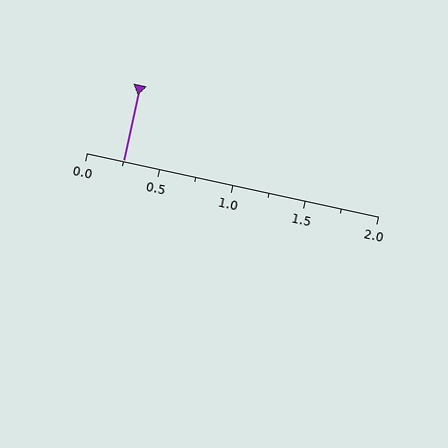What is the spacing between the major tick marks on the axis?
The major ticks are spaced 0.5 apart.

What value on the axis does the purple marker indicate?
The marker indicates approximately 0.25.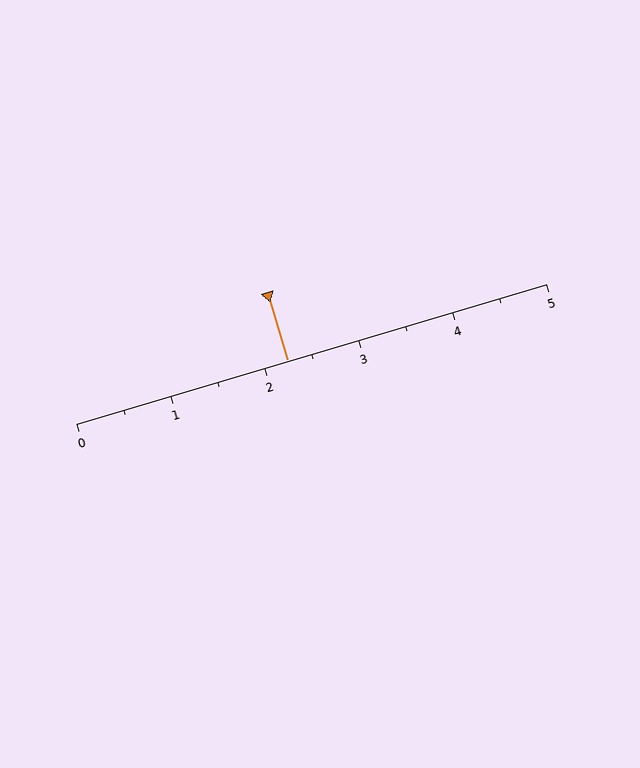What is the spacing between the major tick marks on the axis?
The major ticks are spaced 1 apart.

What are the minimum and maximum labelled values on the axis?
The axis runs from 0 to 5.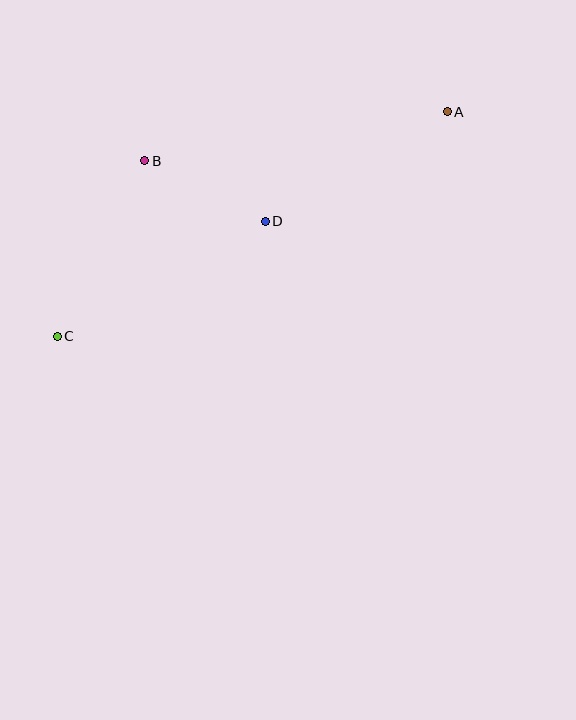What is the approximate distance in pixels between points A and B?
The distance between A and B is approximately 306 pixels.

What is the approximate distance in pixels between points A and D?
The distance between A and D is approximately 212 pixels.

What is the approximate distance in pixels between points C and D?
The distance between C and D is approximately 238 pixels.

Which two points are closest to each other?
Points B and D are closest to each other.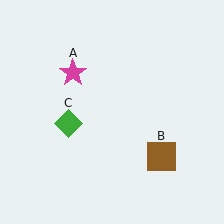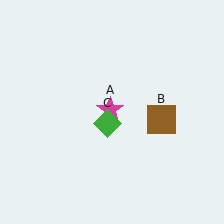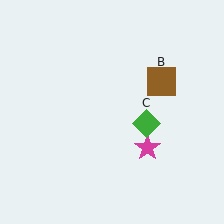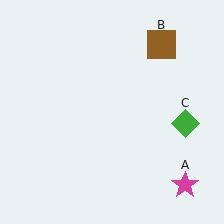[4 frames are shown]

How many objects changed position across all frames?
3 objects changed position: magenta star (object A), brown square (object B), green diamond (object C).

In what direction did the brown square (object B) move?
The brown square (object B) moved up.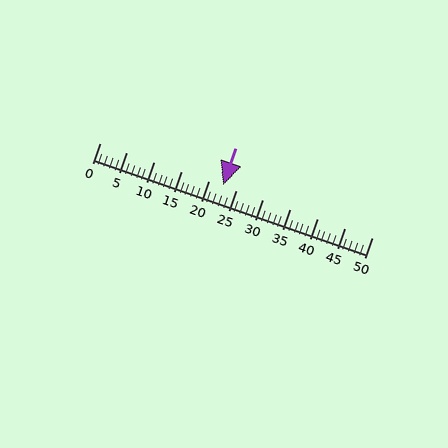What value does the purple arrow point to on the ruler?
The purple arrow points to approximately 23.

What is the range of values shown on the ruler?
The ruler shows values from 0 to 50.